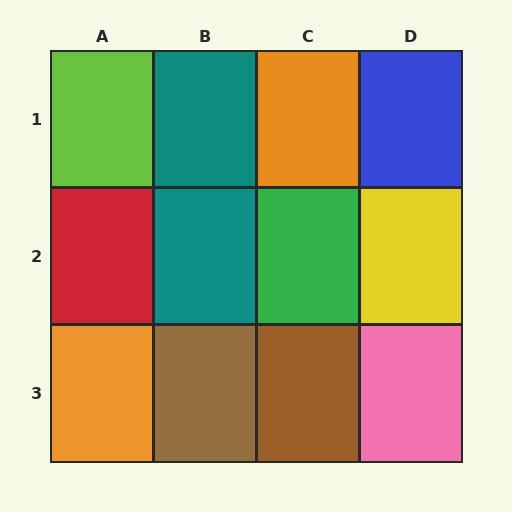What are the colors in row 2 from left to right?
Red, teal, green, yellow.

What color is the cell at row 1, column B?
Teal.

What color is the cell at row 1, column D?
Blue.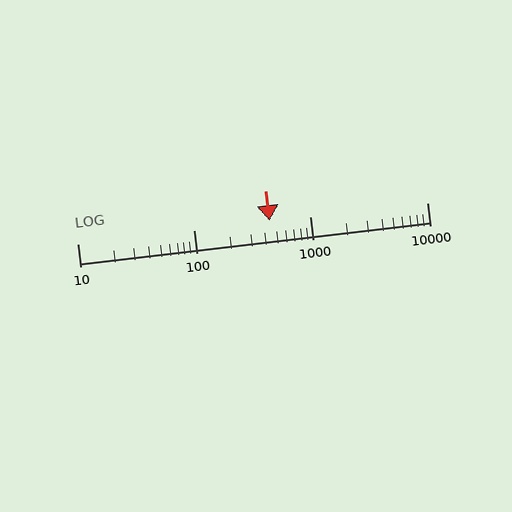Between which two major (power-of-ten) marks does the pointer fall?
The pointer is between 100 and 1000.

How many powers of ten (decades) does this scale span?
The scale spans 3 decades, from 10 to 10000.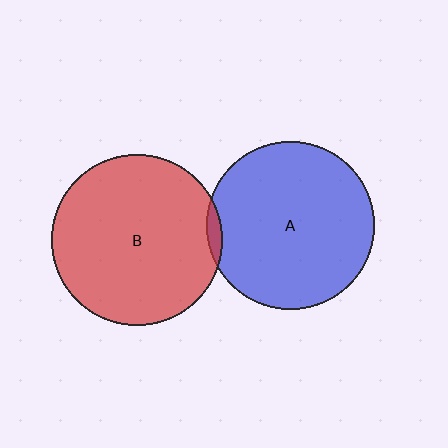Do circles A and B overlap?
Yes.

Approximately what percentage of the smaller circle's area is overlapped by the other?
Approximately 5%.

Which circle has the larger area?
Circle B (red).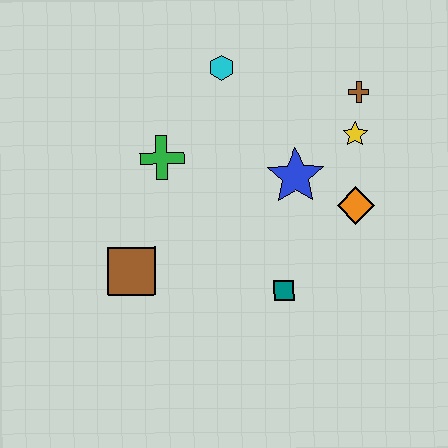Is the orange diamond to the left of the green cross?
No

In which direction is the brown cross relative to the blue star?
The brown cross is above the blue star.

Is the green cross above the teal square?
Yes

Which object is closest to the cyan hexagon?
The green cross is closest to the cyan hexagon.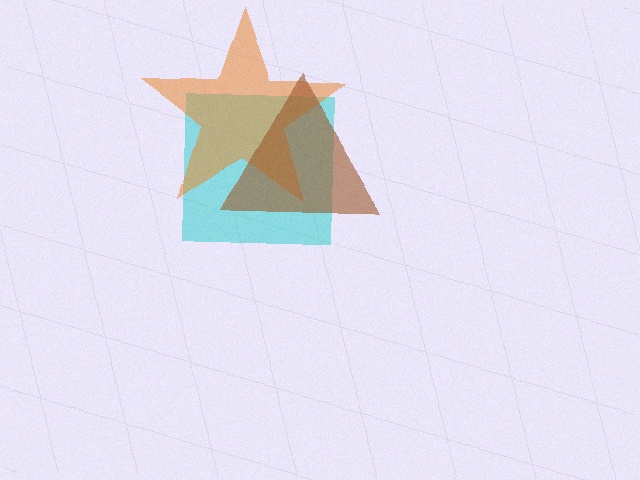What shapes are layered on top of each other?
The layered shapes are: a cyan square, an orange star, a brown triangle.